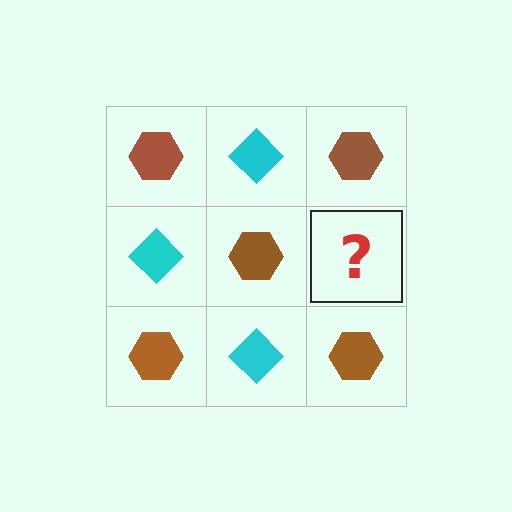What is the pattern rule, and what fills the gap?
The rule is that it alternates brown hexagon and cyan diamond in a checkerboard pattern. The gap should be filled with a cyan diamond.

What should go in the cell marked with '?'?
The missing cell should contain a cyan diamond.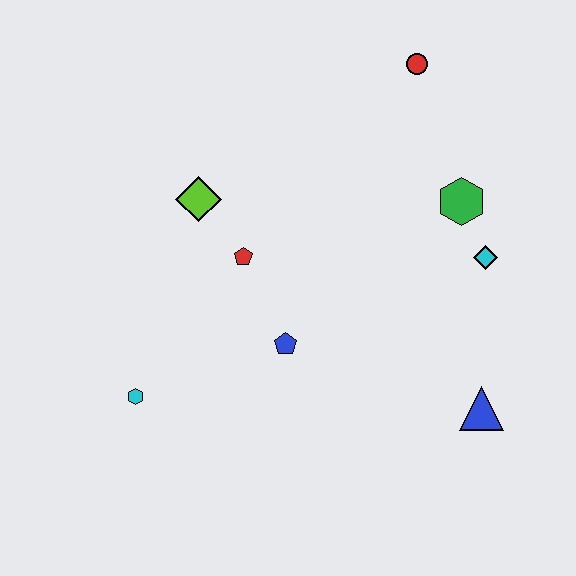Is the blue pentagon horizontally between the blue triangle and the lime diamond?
Yes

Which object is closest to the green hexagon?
The cyan diamond is closest to the green hexagon.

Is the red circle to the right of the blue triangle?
No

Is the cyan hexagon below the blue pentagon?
Yes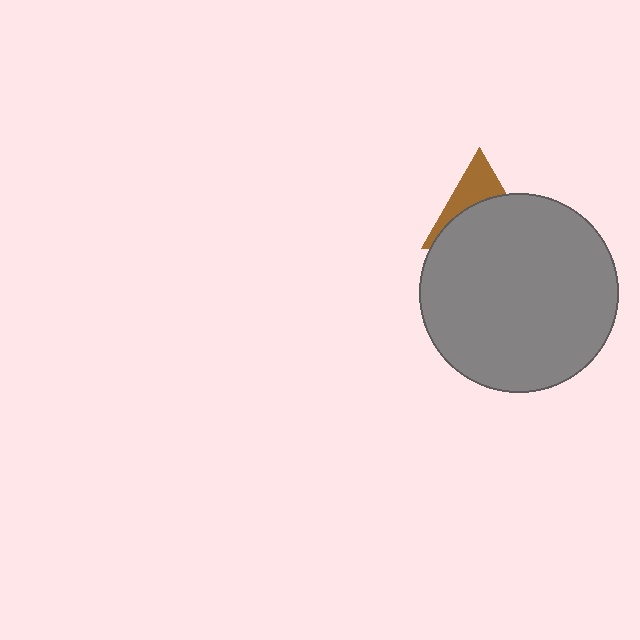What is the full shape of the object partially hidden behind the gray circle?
The partially hidden object is a brown triangle.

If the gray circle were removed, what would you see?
You would see the complete brown triangle.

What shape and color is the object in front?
The object in front is a gray circle.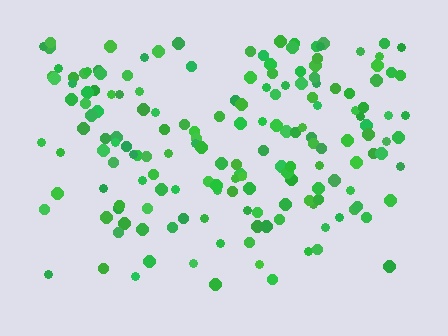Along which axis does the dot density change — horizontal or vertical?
Vertical.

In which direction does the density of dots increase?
From bottom to top, with the top side densest.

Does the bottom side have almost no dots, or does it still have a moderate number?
Still a moderate number, just noticeably fewer than the top.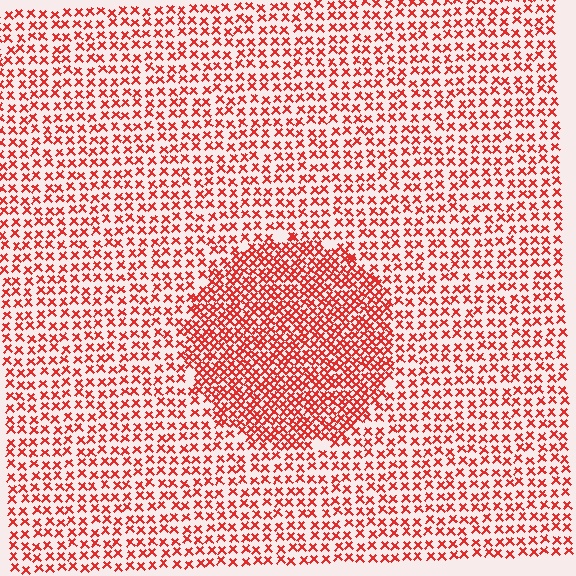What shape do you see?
I see a circle.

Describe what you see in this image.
The image contains small red elements arranged at two different densities. A circle-shaped region is visible where the elements are more densely packed than the surrounding area.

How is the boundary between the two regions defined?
The boundary is defined by a change in element density (approximately 1.9x ratio). All elements are the same color, size, and shape.